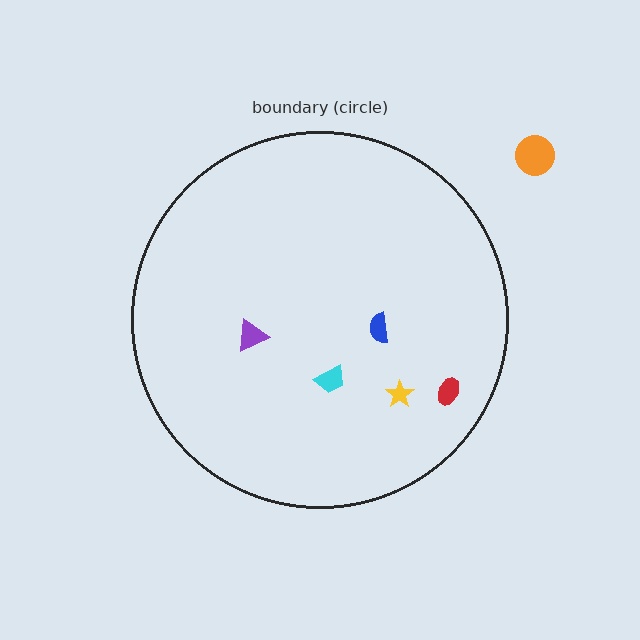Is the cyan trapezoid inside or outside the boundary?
Inside.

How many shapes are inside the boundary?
5 inside, 1 outside.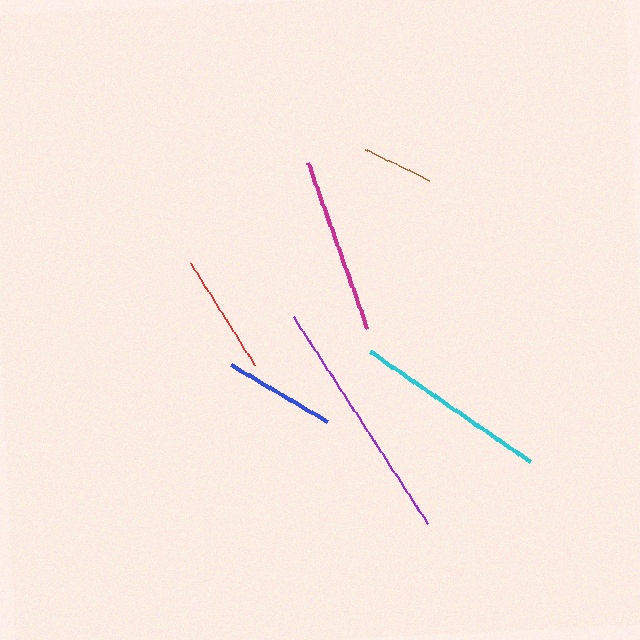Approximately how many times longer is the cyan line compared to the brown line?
The cyan line is approximately 2.7 times the length of the brown line.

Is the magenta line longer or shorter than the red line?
The magenta line is longer than the red line.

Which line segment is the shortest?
The brown line is the shortest at approximately 71 pixels.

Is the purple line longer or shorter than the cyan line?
The purple line is longer than the cyan line.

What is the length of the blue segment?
The blue segment is approximately 112 pixels long.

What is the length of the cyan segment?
The cyan segment is approximately 195 pixels long.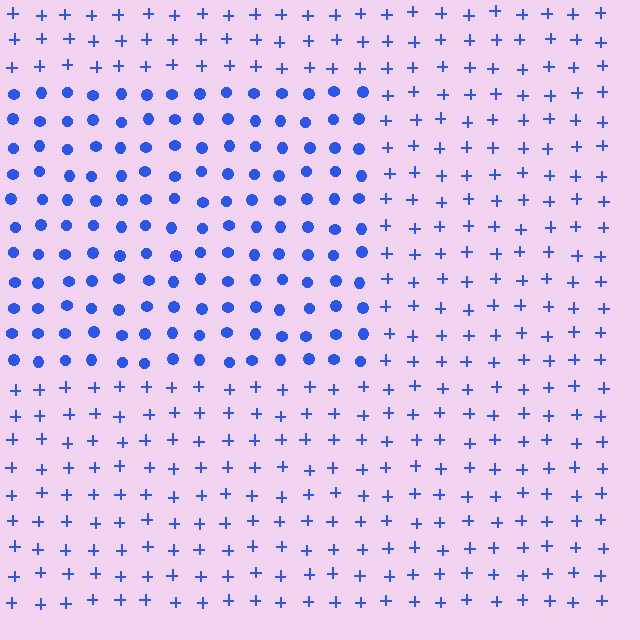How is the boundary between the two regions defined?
The boundary is defined by a change in element shape: circles inside vs. plus signs outside. All elements share the same color and spacing.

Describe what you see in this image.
The image is filled with small blue elements arranged in a uniform grid. A rectangle-shaped region contains circles, while the surrounding area contains plus signs. The boundary is defined purely by the change in element shape.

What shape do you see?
I see a rectangle.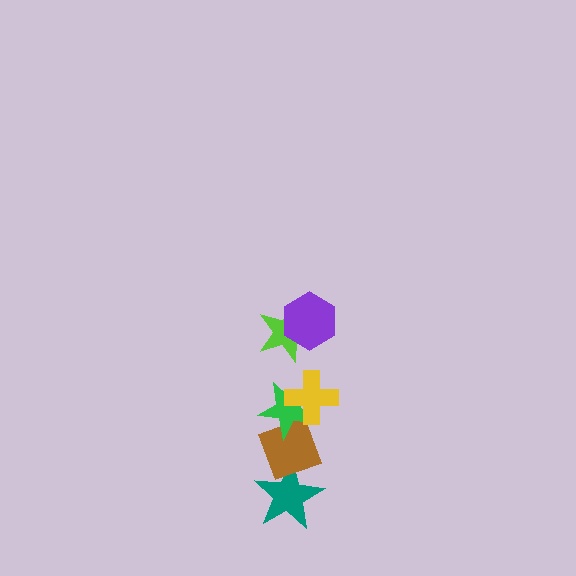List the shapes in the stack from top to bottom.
From top to bottom: the purple hexagon, the lime star, the yellow cross, the green star, the brown diamond, the teal star.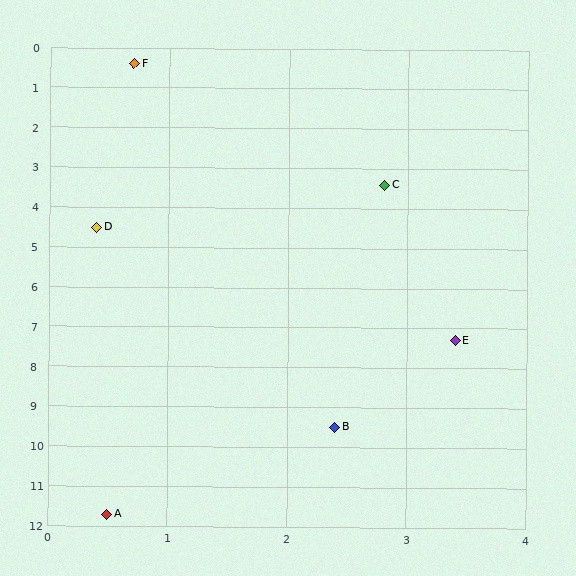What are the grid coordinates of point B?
Point B is at approximately (2.4, 9.5).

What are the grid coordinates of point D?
Point D is at approximately (0.4, 4.5).